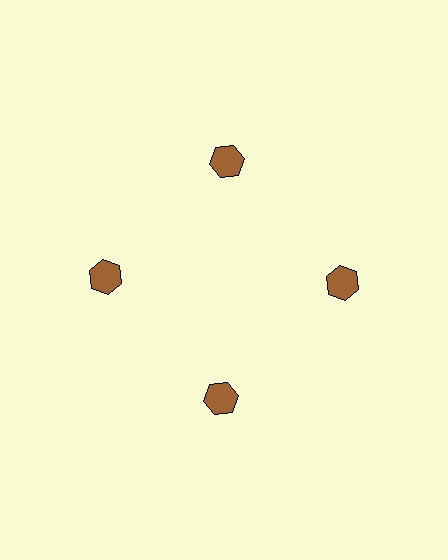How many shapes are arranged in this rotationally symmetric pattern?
There are 4 shapes, arranged in 4 groups of 1.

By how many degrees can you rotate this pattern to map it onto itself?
The pattern maps onto itself every 90 degrees of rotation.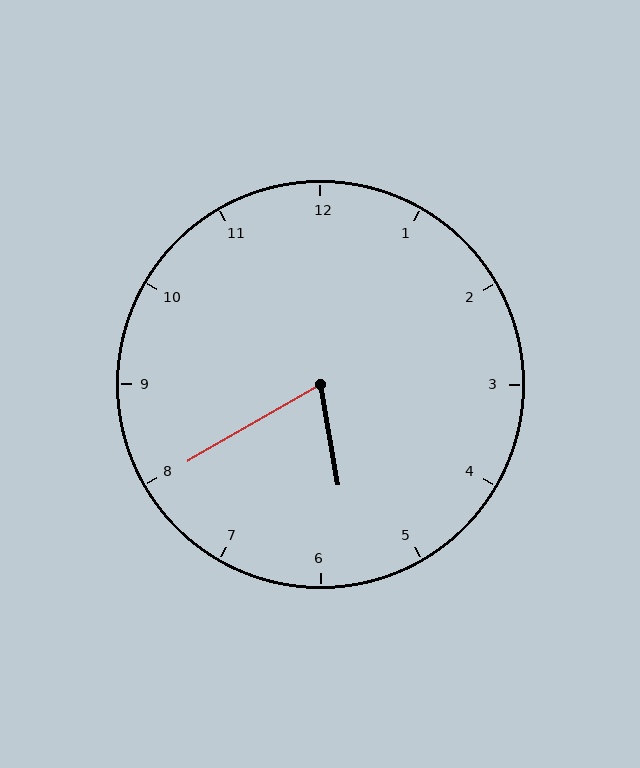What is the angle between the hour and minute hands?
Approximately 70 degrees.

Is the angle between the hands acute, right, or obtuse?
It is acute.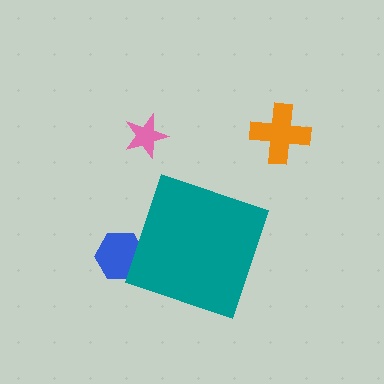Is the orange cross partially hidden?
No, the orange cross is fully visible.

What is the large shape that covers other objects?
A teal diamond.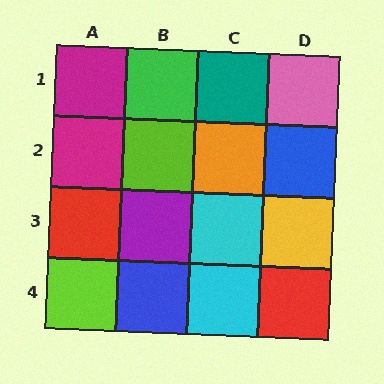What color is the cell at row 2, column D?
Blue.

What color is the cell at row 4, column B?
Blue.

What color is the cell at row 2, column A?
Magenta.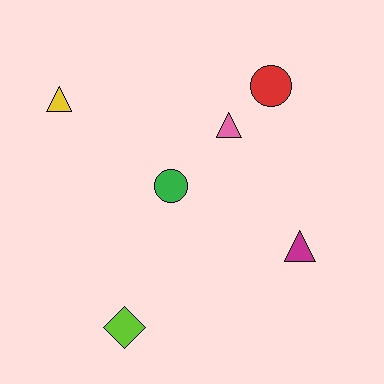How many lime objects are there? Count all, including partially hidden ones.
There is 1 lime object.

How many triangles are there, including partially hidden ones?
There are 3 triangles.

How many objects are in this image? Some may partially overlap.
There are 6 objects.